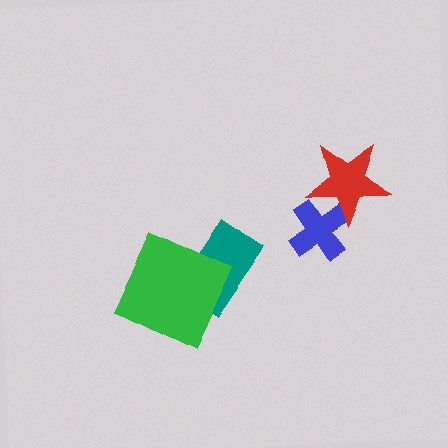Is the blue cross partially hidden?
Yes, it is partially covered by another shape.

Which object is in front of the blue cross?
The red star is in front of the blue cross.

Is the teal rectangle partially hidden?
Yes, it is partially covered by another shape.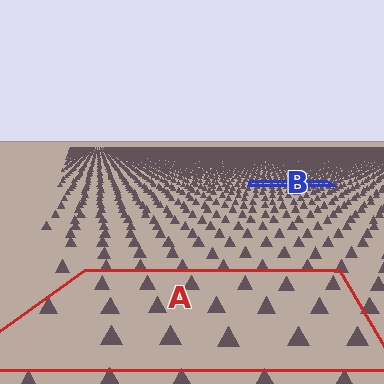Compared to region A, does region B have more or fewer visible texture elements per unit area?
Region B has more texture elements per unit area — they are packed more densely because it is farther away.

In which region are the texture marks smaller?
The texture marks are smaller in region B, because it is farther away.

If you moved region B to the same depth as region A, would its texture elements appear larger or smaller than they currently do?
They would appear larger. At a closer depth, the same texture elements are projected at a bigger on-screen size.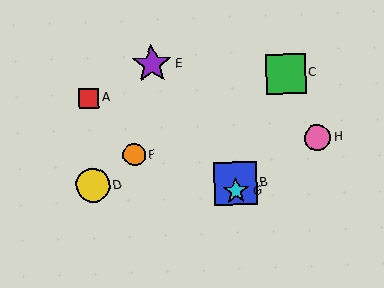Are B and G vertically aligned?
Yes, both are at x≈236.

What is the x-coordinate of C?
Object C is at x≈286.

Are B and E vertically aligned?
No, B is at x≈236 and E is at x≈152.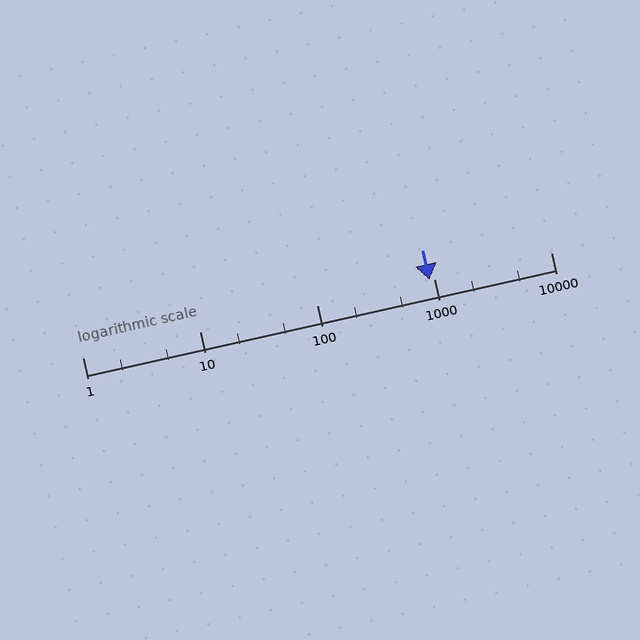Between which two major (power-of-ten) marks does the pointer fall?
The pointer is between 100 and 1000.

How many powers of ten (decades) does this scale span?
The scale spans 4 decades, from 1 to 10000.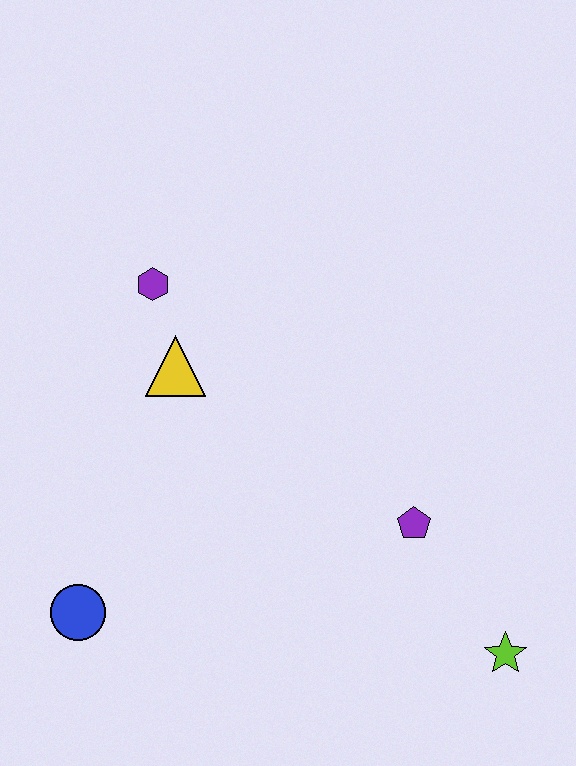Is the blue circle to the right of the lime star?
No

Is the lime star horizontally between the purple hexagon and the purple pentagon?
No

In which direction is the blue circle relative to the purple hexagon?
The blue circle is below the purple hexagon.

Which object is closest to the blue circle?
The yellow triangle is closest to the blue circle.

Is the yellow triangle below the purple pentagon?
No